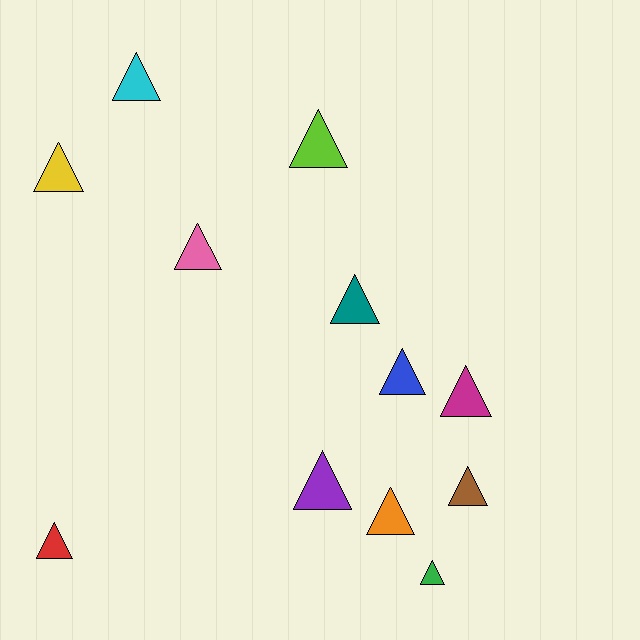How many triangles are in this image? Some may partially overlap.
There are 12 triangles.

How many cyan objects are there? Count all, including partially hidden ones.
There is 1 cyan object.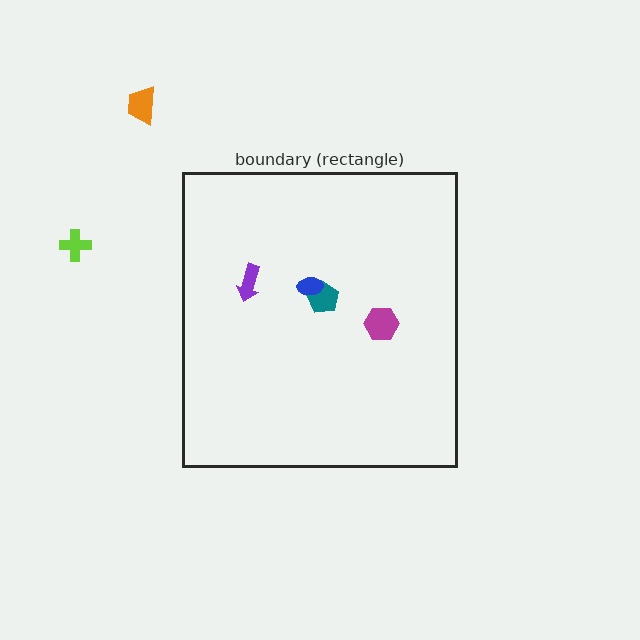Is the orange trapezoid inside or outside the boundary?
Outside.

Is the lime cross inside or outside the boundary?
Outside.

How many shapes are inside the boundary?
4 inside, 2 outside.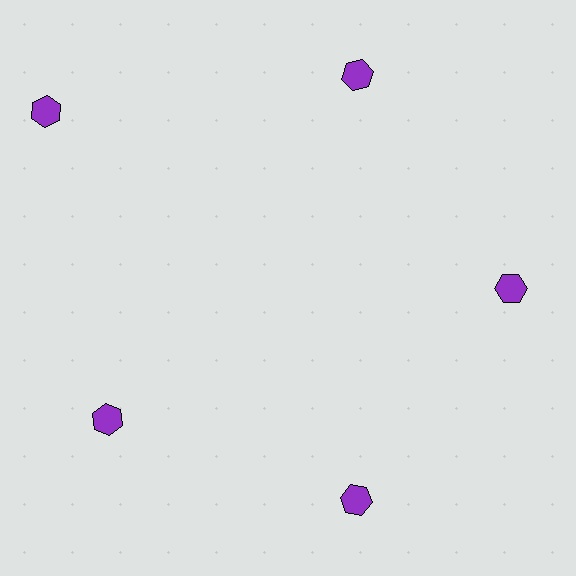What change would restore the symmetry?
The symmetry would be restored by moving it inward, back onto the ring so that all 5 hexagons sit at equal angles and equal distance from the center.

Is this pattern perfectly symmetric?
No. The 5 purple hexagons are arranged in a ring, but one element near the 10 o'clock position is pushed outward from the center, breaking the 5-fold rotational symmetry.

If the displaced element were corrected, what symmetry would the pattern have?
It would have 5-fold rotational symmetry — the pattern would map onto itself every 72 degrees.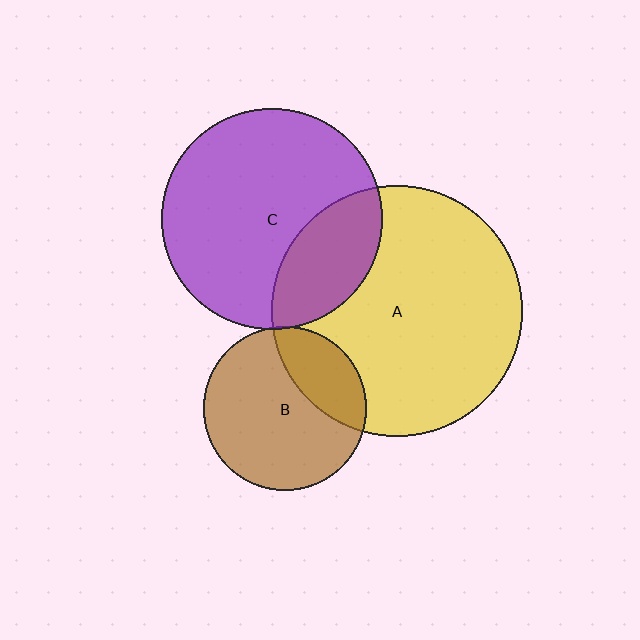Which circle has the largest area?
Circle A (yellow).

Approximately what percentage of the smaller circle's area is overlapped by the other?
Approximately 25%.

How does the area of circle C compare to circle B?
Approximately 1.8 times.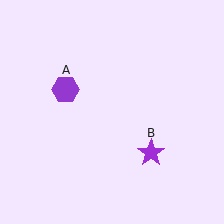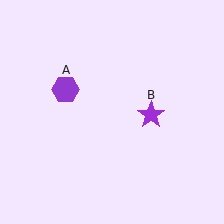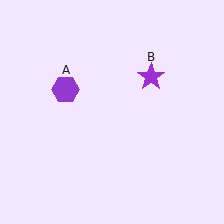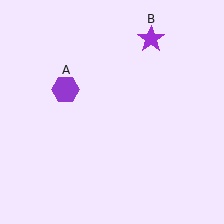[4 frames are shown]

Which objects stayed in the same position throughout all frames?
Purple hexagon (object A) remained stationary.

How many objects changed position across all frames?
1 object changed position: purple star (object B).